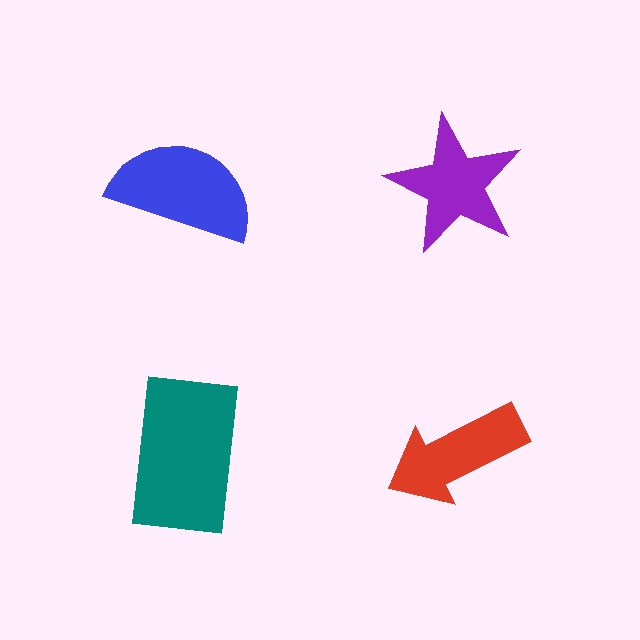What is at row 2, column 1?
A teal rectangle.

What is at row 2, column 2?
A red arrow.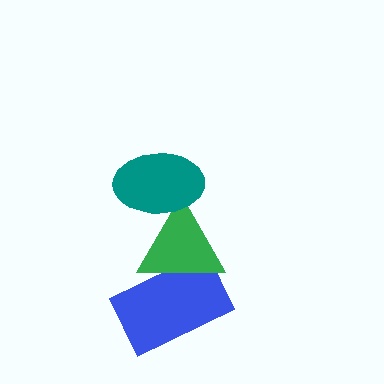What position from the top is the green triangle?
The green triangle is 2nd from the top.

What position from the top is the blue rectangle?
The blue rectangle is 3rd from the top.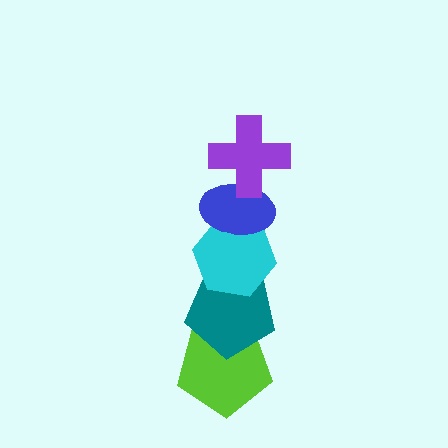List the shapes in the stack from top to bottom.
From top to bottom: the purple cross, the blue ellipse, the cyan hexagon, the teal pentagon, the lime pentagon.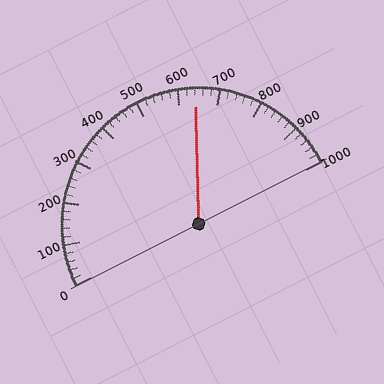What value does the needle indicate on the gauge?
The needle indicates approximately 640.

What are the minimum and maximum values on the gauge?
The gauge ranges from 0 to 1000.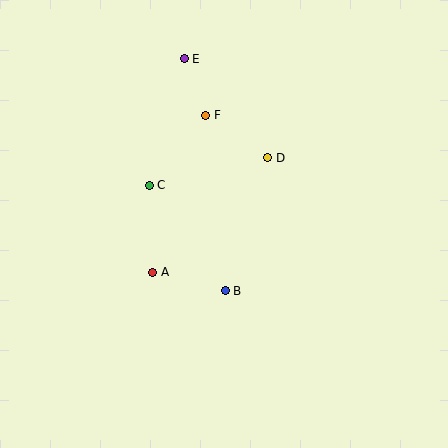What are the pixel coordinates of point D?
Point D is at (268, 158).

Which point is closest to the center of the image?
Point B at (225, 291) is closest to the center.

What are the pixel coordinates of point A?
Point A is at (153, 272).